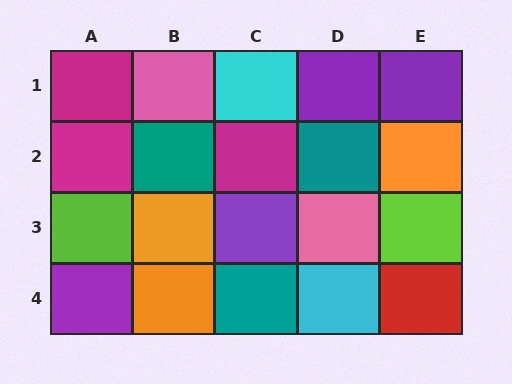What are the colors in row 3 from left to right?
Lime, orange, purple, pink, lime.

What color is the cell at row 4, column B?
Orange.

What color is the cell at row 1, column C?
Cyan.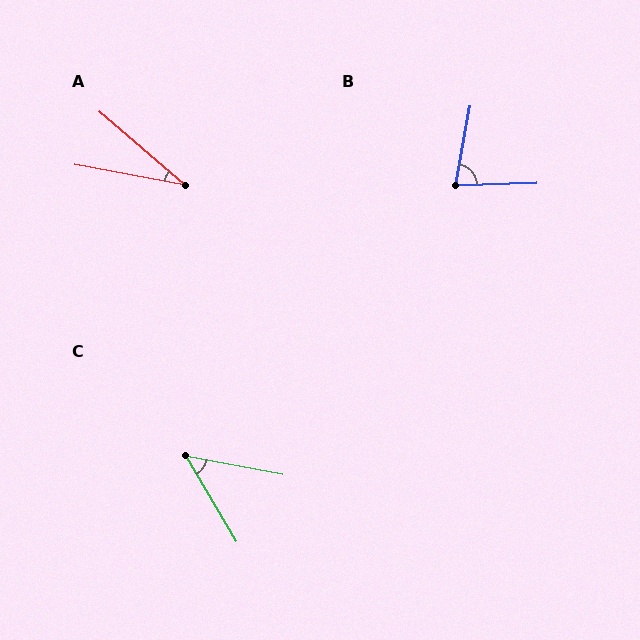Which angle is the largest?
B, at approximately 78 degrees.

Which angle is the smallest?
A, at approximately 30 degrees.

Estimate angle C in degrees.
Approximately 49 degrees.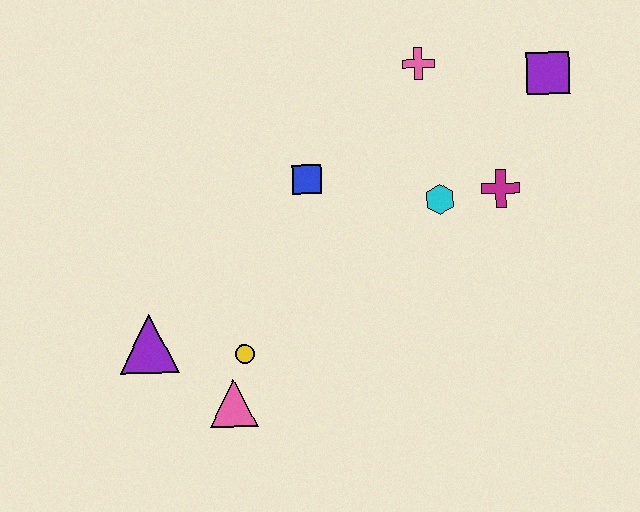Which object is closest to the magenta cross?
The cyan hexagon is closest to the magenta cross.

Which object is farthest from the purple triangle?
The purple square is farthest from the purple triangle.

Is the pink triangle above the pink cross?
No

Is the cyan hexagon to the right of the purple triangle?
Yes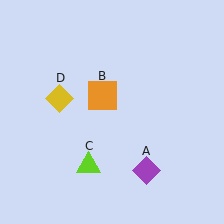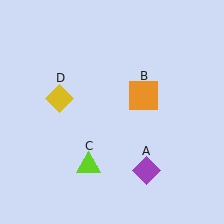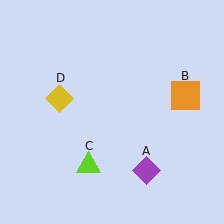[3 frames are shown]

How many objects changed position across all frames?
1 object changed position: orange square (object B).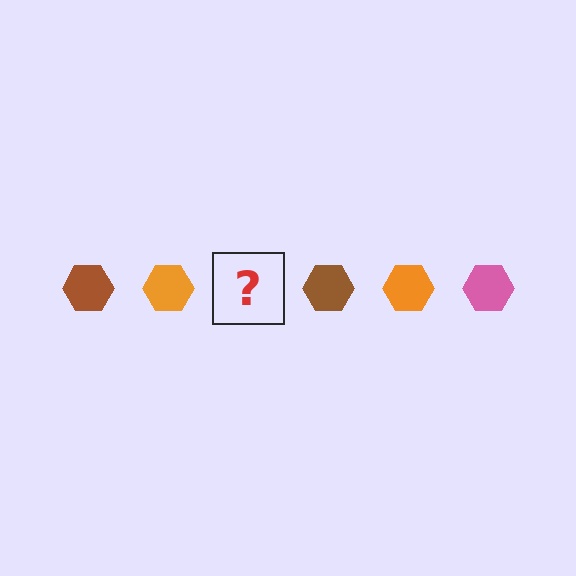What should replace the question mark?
The question mark should be replaced with a pink hexagon.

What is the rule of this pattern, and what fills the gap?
The rule is that the pattern cycles through brown, orange, pink hexagons. The gap should be filled with a pink hexagon.